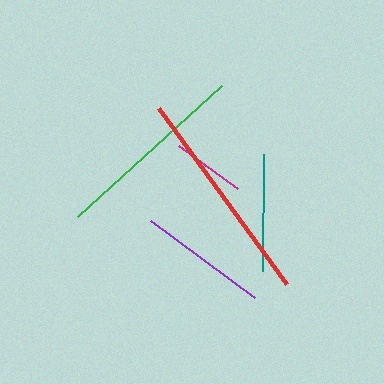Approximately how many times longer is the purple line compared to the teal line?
The purple line is approximately 1.1 times the length of the teal line.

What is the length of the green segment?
The green segment is approximately 195 pixels long.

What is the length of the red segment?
The red segment is approximately 218 pixels long.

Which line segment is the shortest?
The magenta line is the shortest at approximately 73 pixels.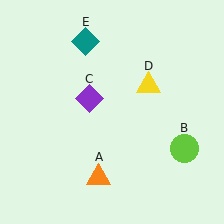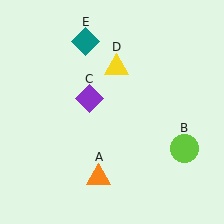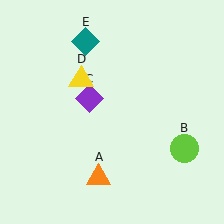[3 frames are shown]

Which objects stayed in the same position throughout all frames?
Orange triangle (object A) and lime circle (object B) and purple diamond (object C) and teal diamond (object E) remained stationary.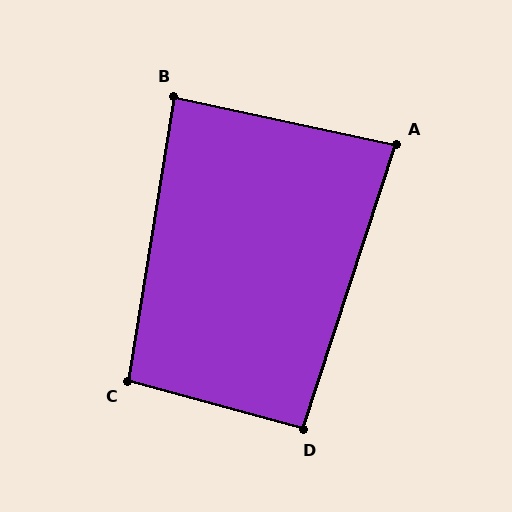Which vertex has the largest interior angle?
C, at approximately 96 degrees.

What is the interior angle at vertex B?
Approximately 87 degrees (approximately right).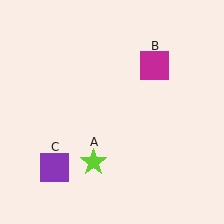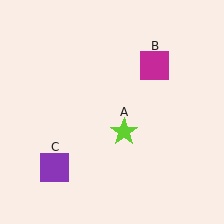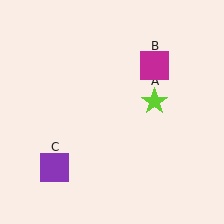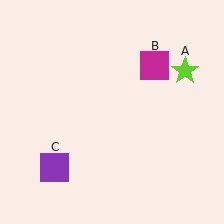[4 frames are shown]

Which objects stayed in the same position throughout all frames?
Magenta square (object B) and purple square (object C) remained stationary.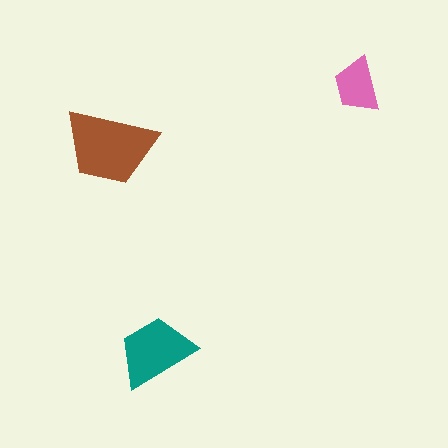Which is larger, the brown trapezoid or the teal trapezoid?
The brown one.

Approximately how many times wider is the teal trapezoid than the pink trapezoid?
About 1.5 times wider.